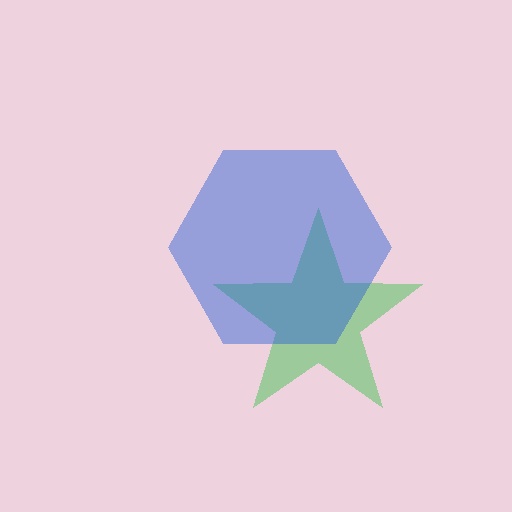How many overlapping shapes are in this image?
There are 2 overlapping shapes in the image.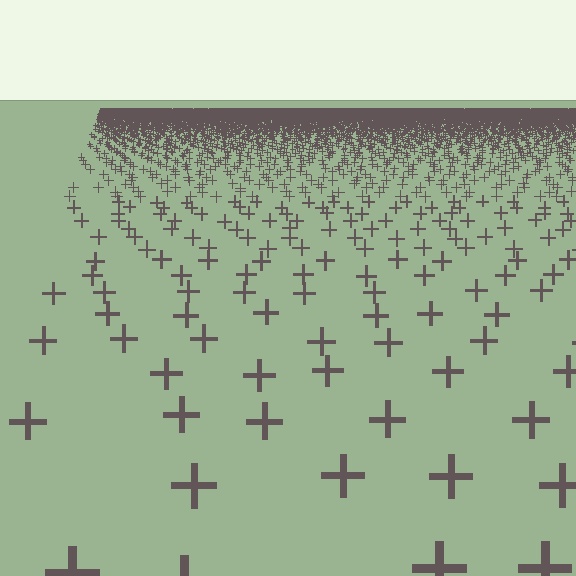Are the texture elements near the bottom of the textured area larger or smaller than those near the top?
Larger. Near the bottom, elements are closer to the viewer and appear at a bigger on-screen size.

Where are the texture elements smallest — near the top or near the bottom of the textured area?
Near the top.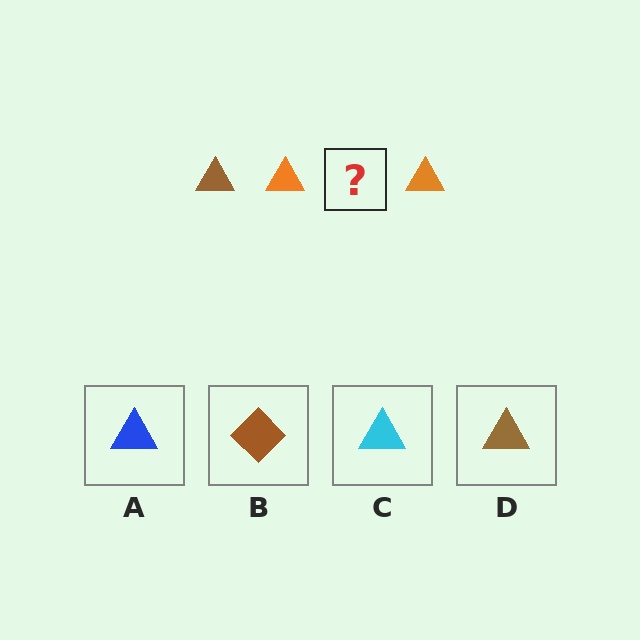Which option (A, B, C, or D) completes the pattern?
D.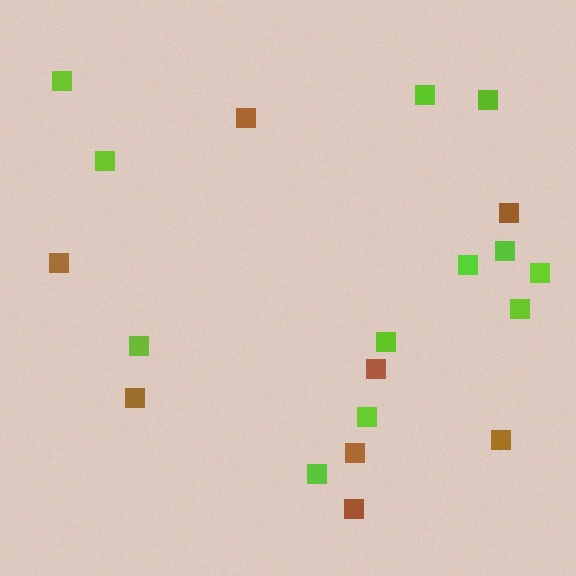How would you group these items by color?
There are 2 groups: one group of lime squares (12) and one group of brown squares (8).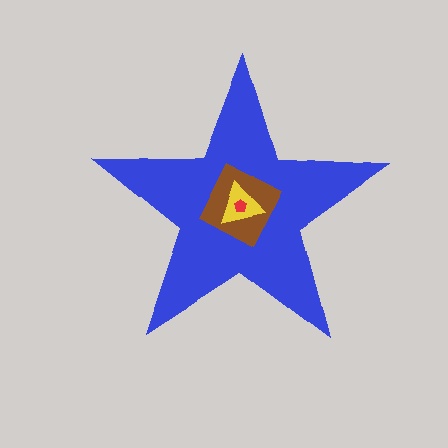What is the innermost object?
The red pentagon.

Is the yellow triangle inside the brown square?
Yes.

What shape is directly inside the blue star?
The brown square.